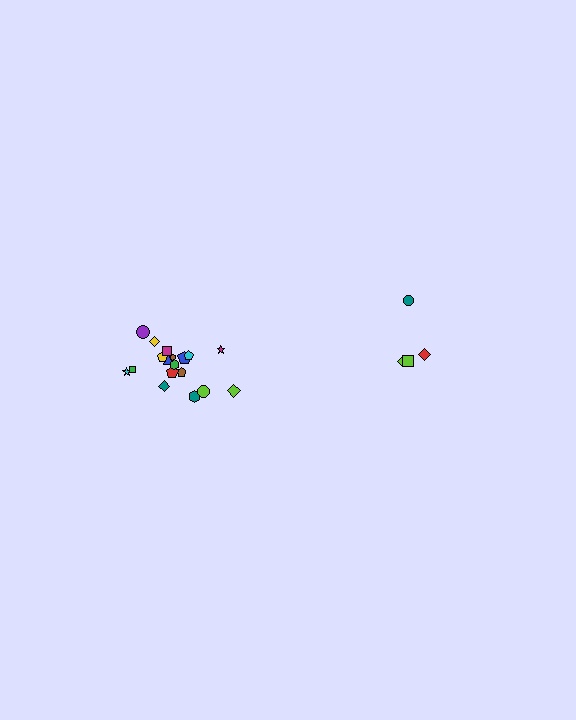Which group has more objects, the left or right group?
The left group.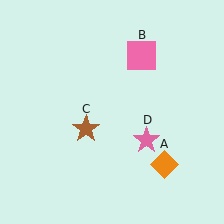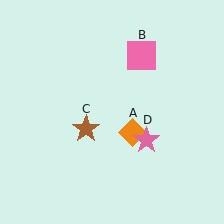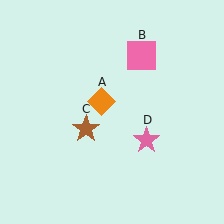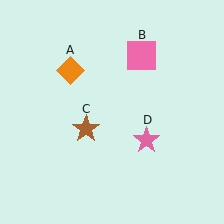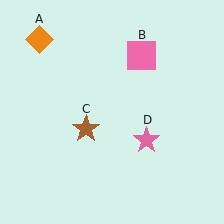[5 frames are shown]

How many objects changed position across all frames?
1 object changed position: orange diamond (object A).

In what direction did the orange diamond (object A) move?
The orange diamond (object A) moved up and to the left.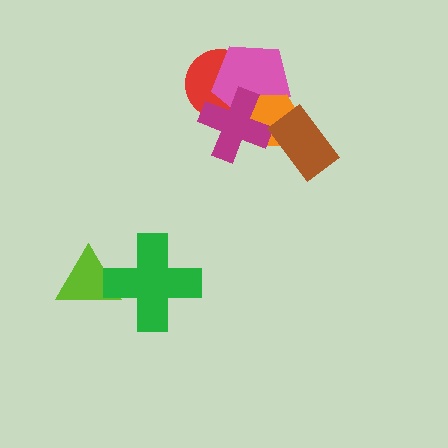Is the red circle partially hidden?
Yes, it is partially covered by another shape.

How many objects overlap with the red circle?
2 objects overlap with the red circle.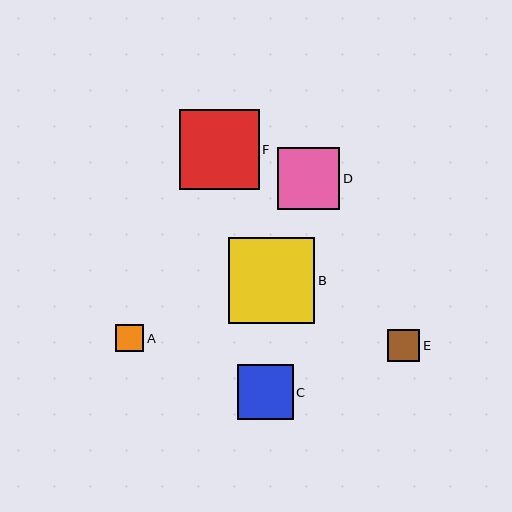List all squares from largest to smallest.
From largest to smallest: B, F, D, C, E, A.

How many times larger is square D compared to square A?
Square D is approximately 2.2 times the size of square A.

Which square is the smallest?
Square A is the smallest with a size of approximately 28 pixels.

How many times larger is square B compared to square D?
Square B is approximately 1.4 times the size of square D.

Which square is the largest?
Square B is the largest with a size of approximately 86 pixels.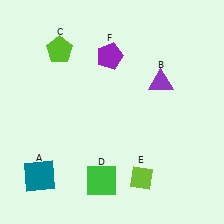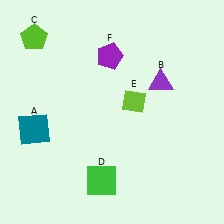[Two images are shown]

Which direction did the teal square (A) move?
The teal square (A) moved up.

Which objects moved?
The objects that moved are: the teal square (A), the lime pentagon (C), the lime diamond (E).